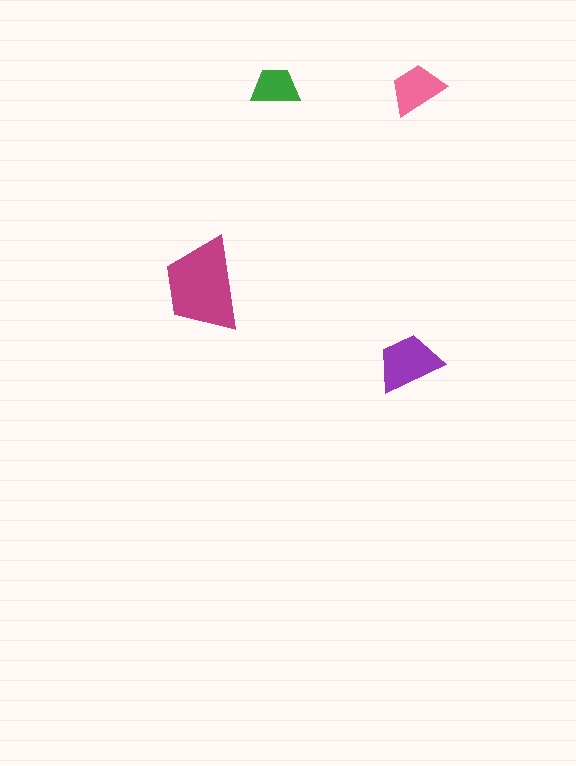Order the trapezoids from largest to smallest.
the magenta one, the purple one, the pink one, the green one.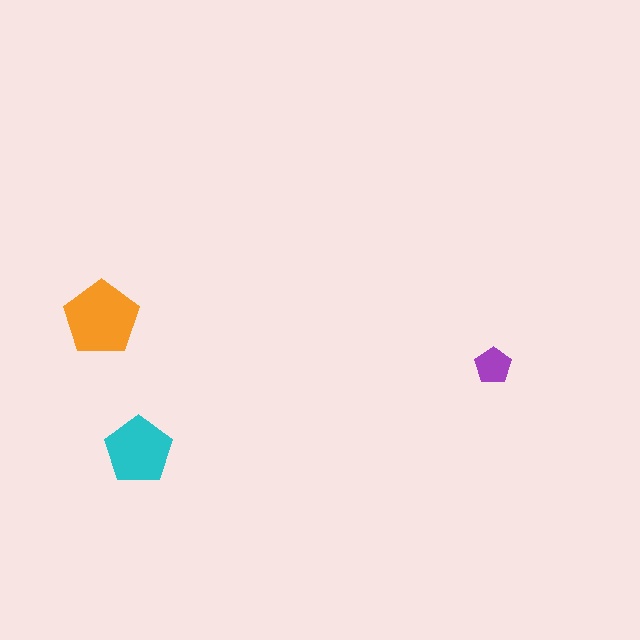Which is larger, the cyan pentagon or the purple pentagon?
The cyan one.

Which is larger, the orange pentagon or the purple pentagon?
The orange one.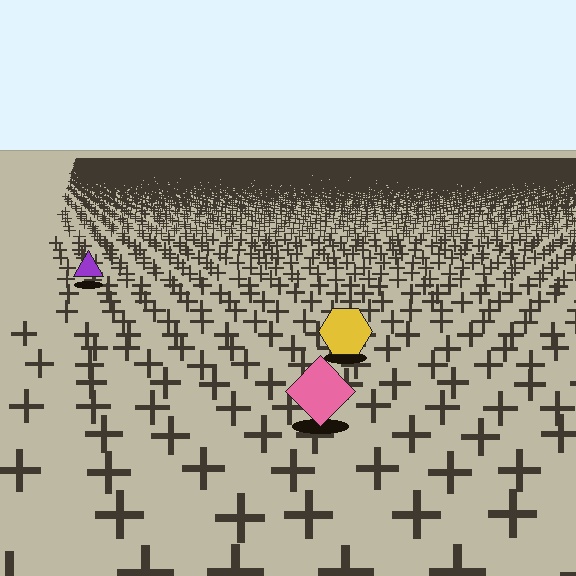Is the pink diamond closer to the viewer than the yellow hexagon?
Yes. The pink diamond is closer — you can tell from the texture gradient: the ground texture is coarser near it.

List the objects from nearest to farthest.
From nearest to farthest: the pink diamond, the yellow hexagon, the purple triangle.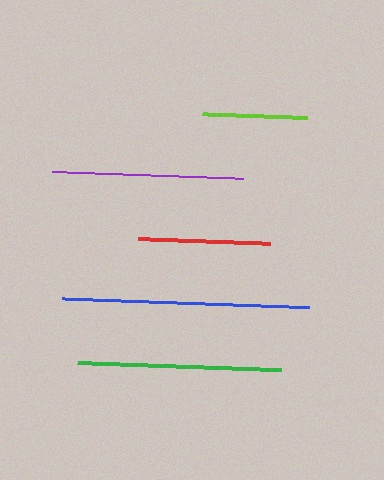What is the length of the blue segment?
The blue segment is approximately 247 pixels long.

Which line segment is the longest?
The blue line is the longest at approximately 247 pixels.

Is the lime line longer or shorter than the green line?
The green line is longer than the lime line.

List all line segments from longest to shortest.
From longest to shortest: blue, green, purple, red, lime.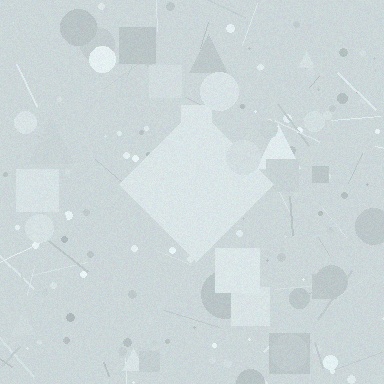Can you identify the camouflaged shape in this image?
The camouflaged shape is a diamond.